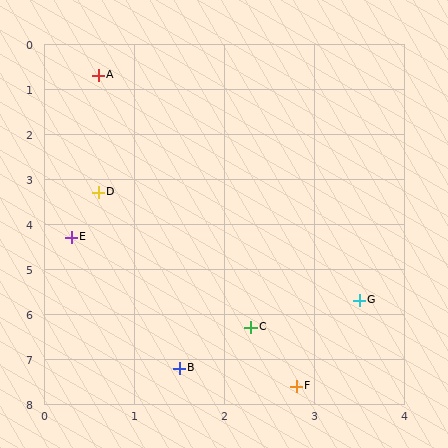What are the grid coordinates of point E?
Point E is at approximately (0.3, 4.3).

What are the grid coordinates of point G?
Point G is at approximately (3.5, 5.7).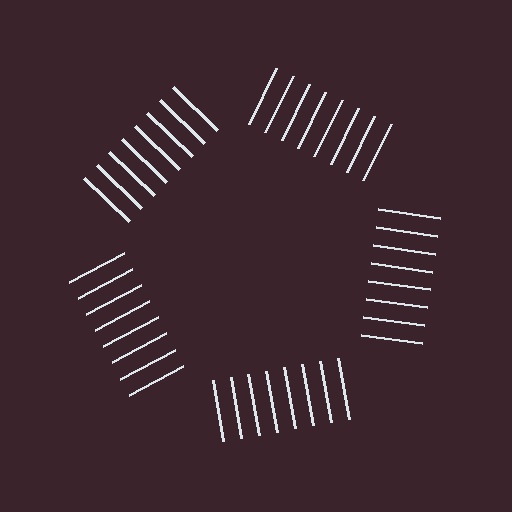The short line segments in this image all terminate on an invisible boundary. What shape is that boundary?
An illusory pentagon — the line segments terminate on its edges but no continuous stroke is drawn.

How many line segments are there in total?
40 — 8 along each of the 5 edges.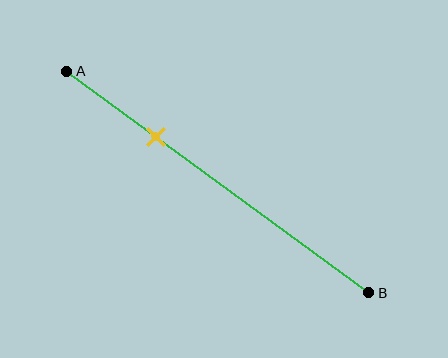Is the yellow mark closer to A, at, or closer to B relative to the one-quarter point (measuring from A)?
The yellow mark is closer to point B than the one-quarter point of segment AB.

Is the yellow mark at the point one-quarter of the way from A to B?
No, the mark is at about 30% from A, not at the 25% one-quarter point.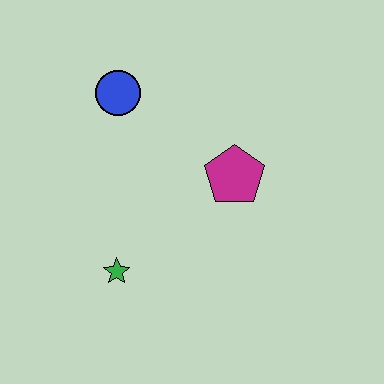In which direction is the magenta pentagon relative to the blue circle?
The magenta pentagon is to the right of the blue circle.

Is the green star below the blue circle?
Yes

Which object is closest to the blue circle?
The magenta pentagon is closest to the blue circle.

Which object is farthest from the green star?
The blue circle is farthest from the green star.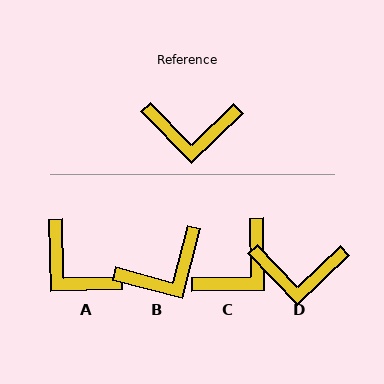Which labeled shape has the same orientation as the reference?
D.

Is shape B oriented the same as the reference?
No, it is off by about 31 degrees.